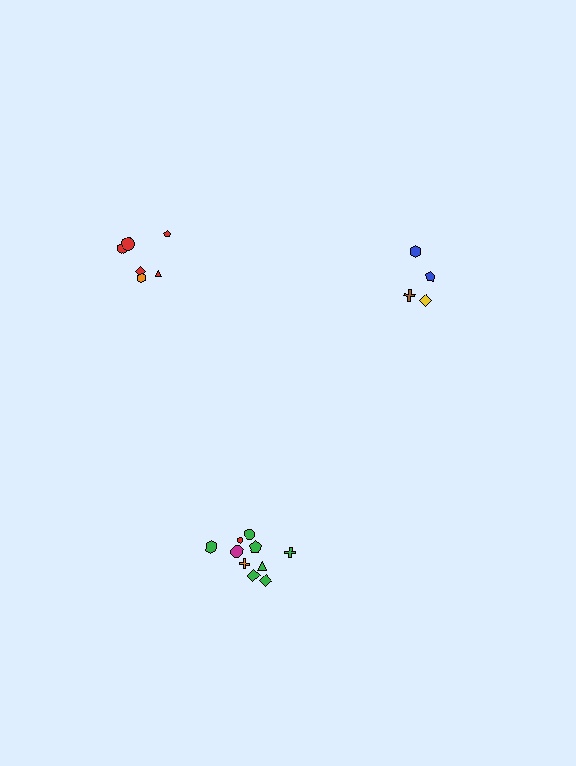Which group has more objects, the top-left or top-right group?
The top-left group.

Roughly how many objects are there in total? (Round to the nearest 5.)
Roughly 20 objects in total.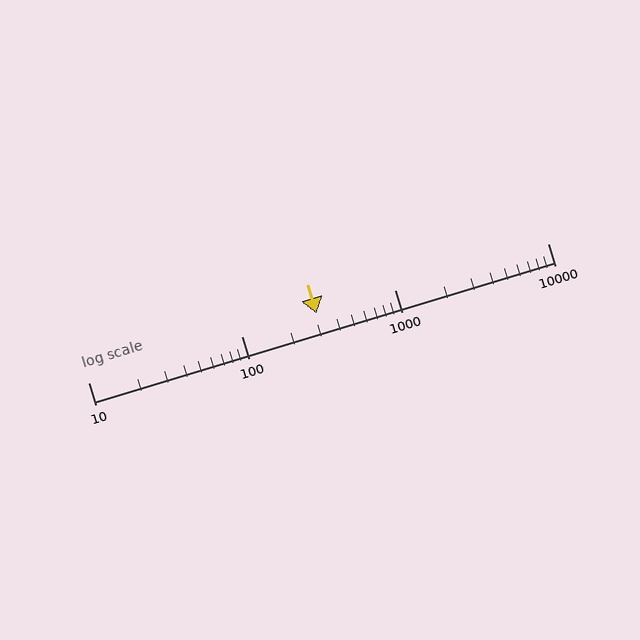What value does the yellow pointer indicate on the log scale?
The pointer indicates approximately 310.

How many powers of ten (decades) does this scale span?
The scale spans 3 decades, from 10 to 10000.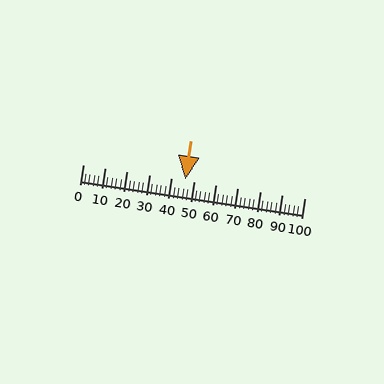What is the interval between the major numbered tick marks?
The major tick marks are spaced 10 units apart.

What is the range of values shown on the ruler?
The ruler shows values from 0 to 100.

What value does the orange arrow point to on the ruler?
The orange arrow points to approximately 46.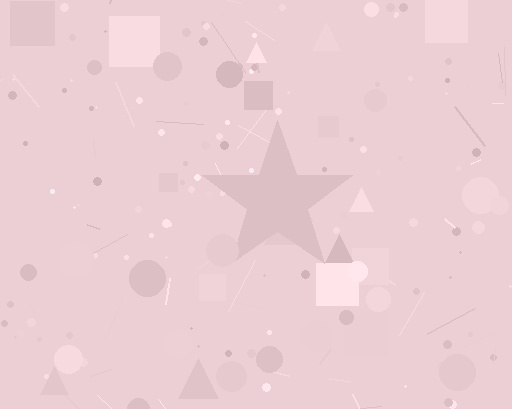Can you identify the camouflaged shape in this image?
The camouflaged shape is a star.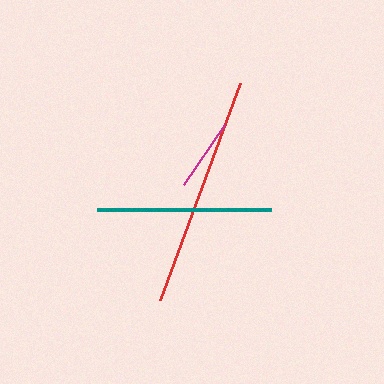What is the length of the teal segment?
The teal segment is approximately 174 pixels long.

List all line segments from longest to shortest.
From longest to shortest: red, teal, magenta.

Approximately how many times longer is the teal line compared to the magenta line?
The teal line is approximately 2.4 times the length of the magenta line.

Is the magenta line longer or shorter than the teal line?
The teal line is longer than the magenta line.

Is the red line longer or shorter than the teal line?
The red line is longer than the teal line.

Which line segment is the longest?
The red line is the longest at approximately 231 pixels.